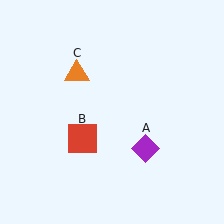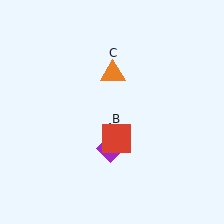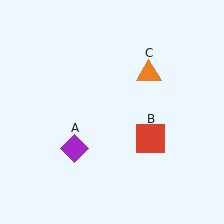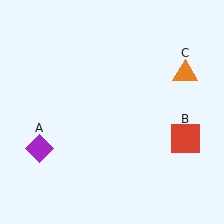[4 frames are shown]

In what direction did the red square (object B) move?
The red square (object B) moved right.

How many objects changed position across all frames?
3 objects changed position: purple diamond (object A), red square (object B), orange triangle (object C).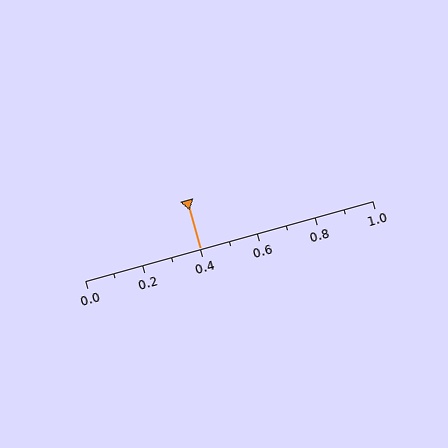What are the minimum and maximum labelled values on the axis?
The axis runs from 0.0 to 1.0.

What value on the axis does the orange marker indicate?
The marker indicates approximately 0.4.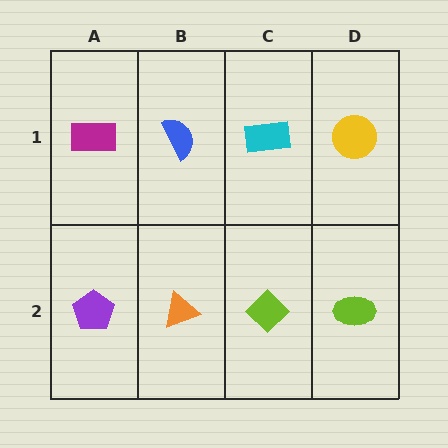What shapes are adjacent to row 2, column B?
A blue semicircle (row 1, column B), a purple pentagon (row 2, column A), a lime diamond (row 2, column C).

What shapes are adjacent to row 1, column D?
A lime ellipse (row 2, column D), a cyan rectangle (row 1, column C).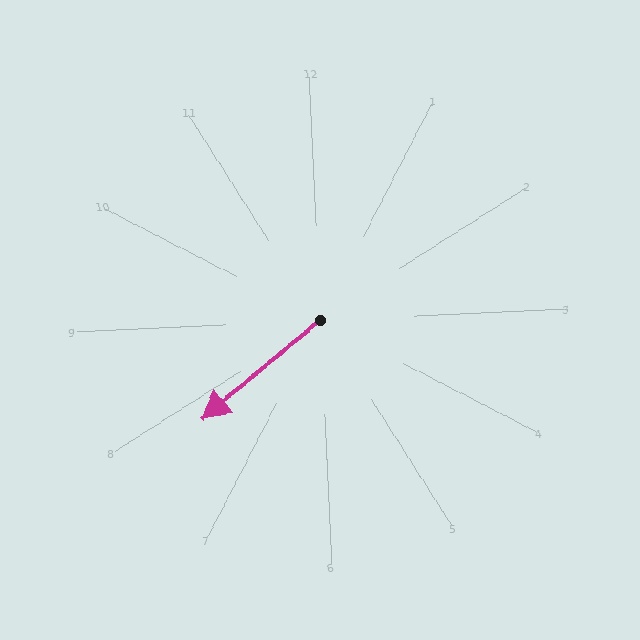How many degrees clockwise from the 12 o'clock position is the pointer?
Approximately 233 degrees.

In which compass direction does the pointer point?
Southwest.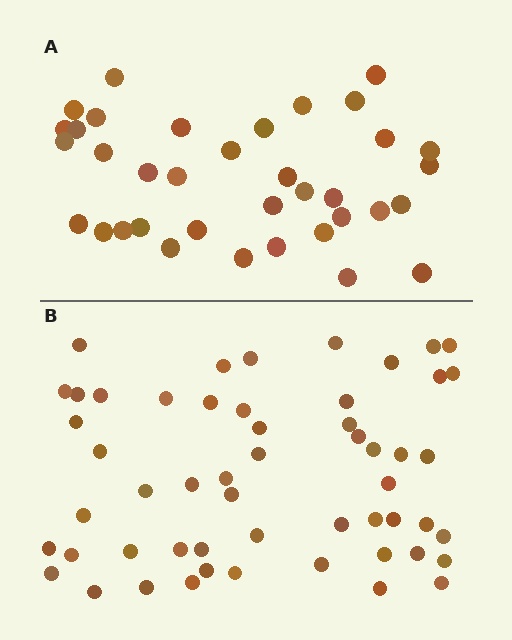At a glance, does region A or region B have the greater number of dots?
Region B (the bottom region) has more dots.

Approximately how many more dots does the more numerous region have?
Region B has approximately 20 more dots than region A.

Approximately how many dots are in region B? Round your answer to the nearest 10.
About 50 dots. (The exact count is 54, which rounds to 50.)